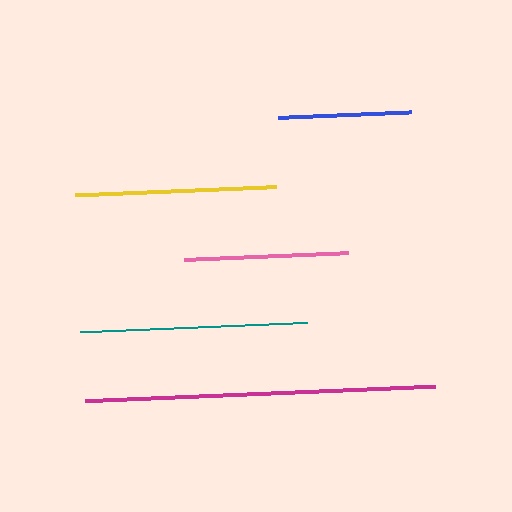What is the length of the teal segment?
The teal segment is approximately 227 pixels long.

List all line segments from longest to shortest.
From longest to shortest: magenta, teal, yellow, pink, blue.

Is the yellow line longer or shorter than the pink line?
The yellow line is longer than the pink line.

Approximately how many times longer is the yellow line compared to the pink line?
The yellow line is approximately 1.2 times the length of the pink line.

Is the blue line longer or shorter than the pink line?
The pink line is longer than the blue line.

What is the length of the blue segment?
The blue segment is approximately 134 pixels long.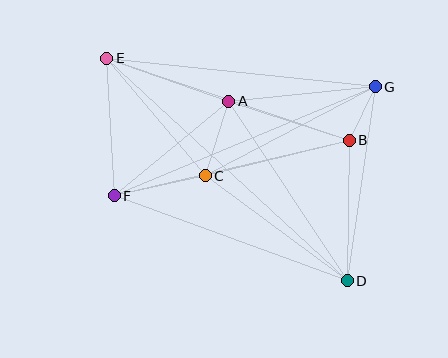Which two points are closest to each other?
Points B and G are closest to each other.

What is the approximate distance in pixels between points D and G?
The distance between D and G is approximately 196 pixels.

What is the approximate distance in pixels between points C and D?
The distance between C and D is approximately 177 pixels.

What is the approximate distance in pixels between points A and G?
The distance between A and G is approximately 147 pixels.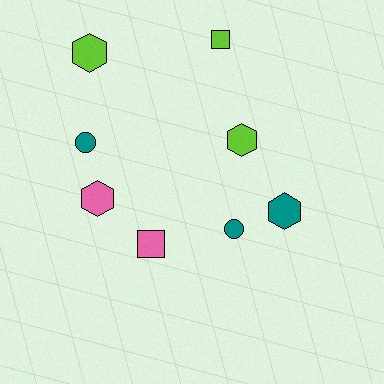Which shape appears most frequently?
Hexagon, with 4 objects.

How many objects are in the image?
There are 8 objects.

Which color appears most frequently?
Teal, with 3 objects.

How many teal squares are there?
There are no teal squares.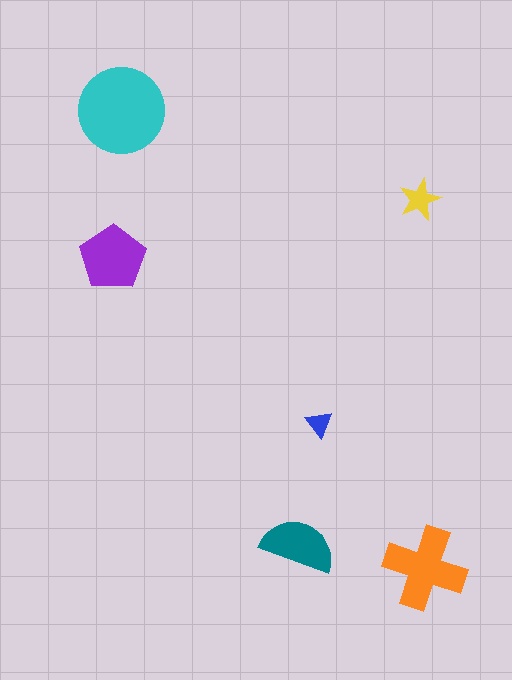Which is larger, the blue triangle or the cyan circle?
The cyan circle.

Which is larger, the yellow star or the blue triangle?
The yellow star.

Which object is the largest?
The cyan circle.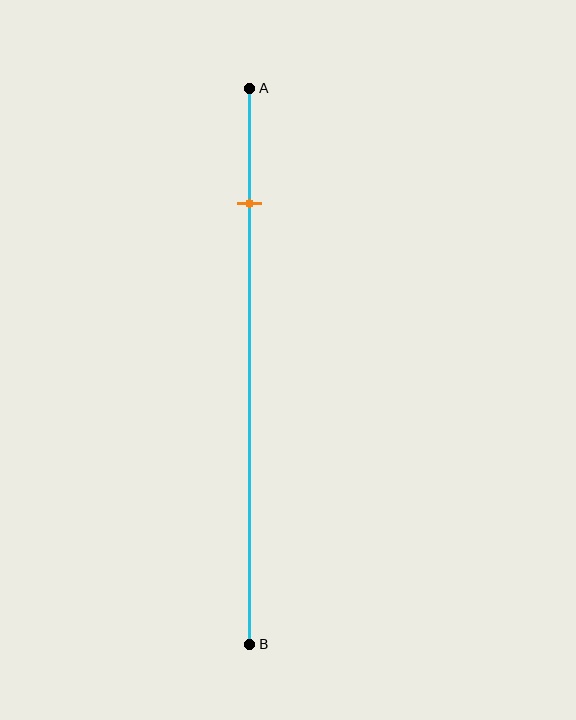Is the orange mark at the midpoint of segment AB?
No, the mark is at about 20% from A, not at the 50% midpoint.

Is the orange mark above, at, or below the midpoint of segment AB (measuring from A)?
The orange mark is above the midpoint of segment AB.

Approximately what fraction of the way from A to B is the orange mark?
The orange mark is approximately 20% of the way from A to B.